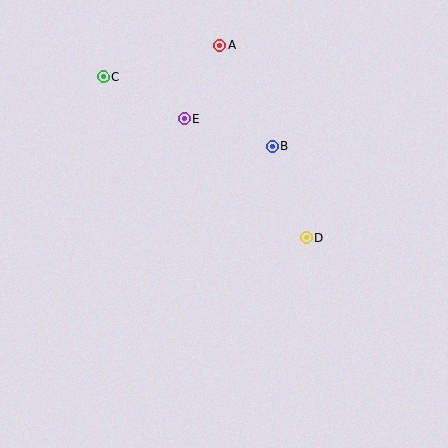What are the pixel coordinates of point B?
Point B is at (272, 146).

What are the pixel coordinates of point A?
Point A is at (219, 45).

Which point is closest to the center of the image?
Point D at (306, 238) is closest to the center.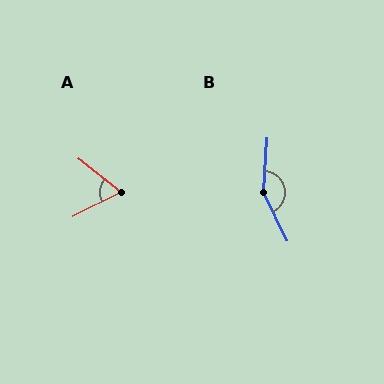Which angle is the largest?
B, at approximately 151 degrees.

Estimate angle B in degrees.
Approximately 151 degrees.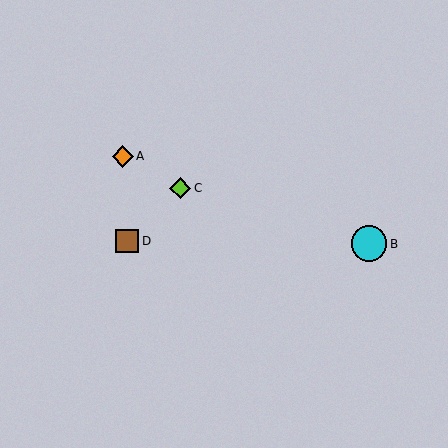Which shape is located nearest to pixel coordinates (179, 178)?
The lime diamond (labeled C) at (180, 188) is nearest to that location.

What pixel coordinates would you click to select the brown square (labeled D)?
Click at (127, 241) to select the brown square D.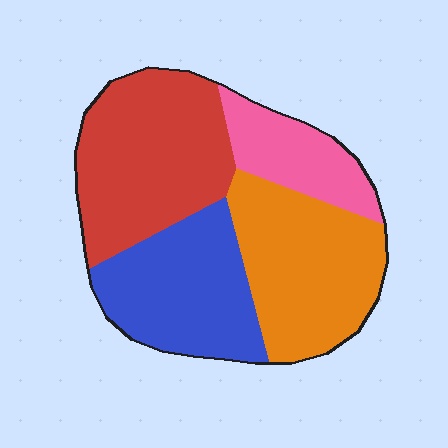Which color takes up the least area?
Pink, at roughly 15%.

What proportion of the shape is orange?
Orange covers roughly 30% of the shape.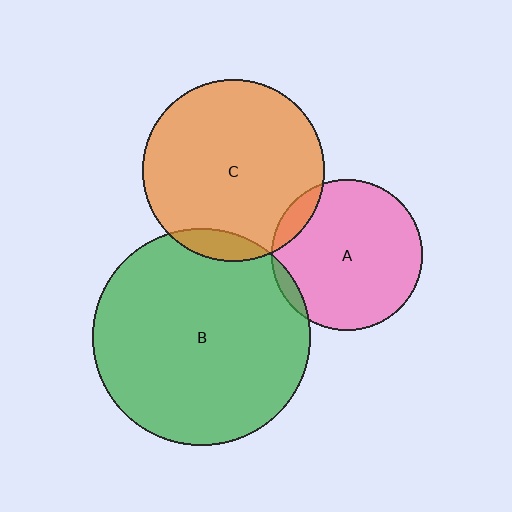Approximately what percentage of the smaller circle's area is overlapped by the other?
Approximately 10%.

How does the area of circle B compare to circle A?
Approximately 2.1 times.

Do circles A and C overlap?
Yes.